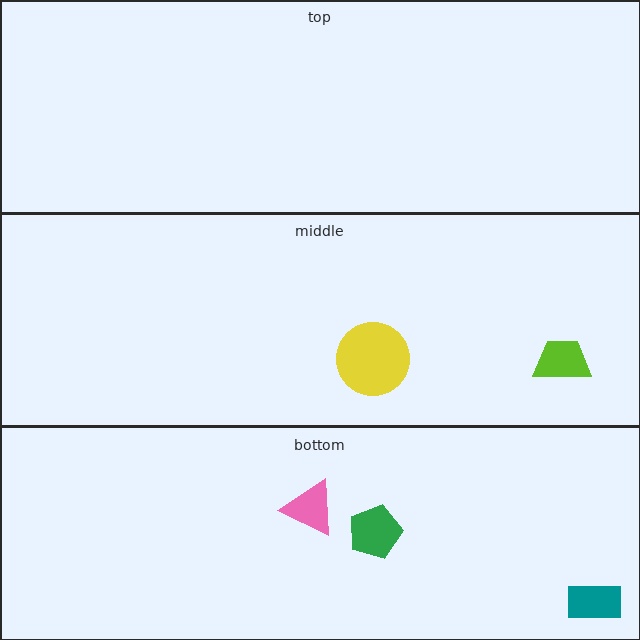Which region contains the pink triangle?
The bottom region.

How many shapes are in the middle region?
2.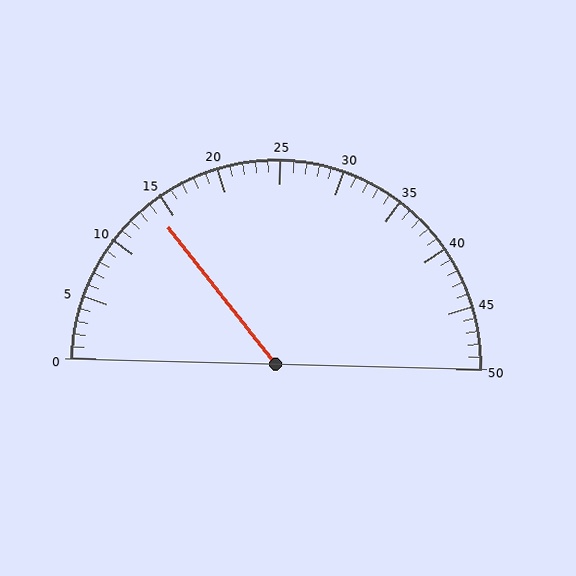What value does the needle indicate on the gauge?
The needle indicates approximately 14.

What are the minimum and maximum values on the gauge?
The gauge ranges from 0 to 50.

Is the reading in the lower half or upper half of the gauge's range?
The reading is in the lower half of the range (0 to 50).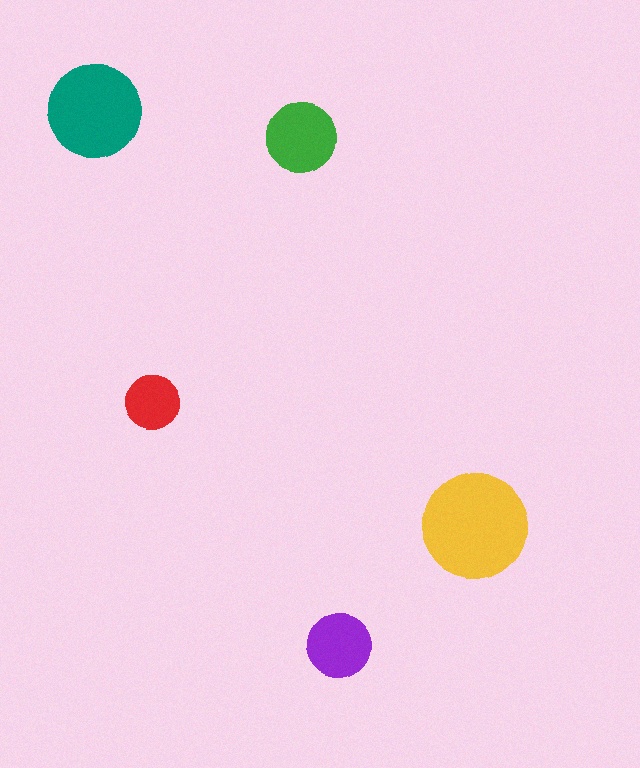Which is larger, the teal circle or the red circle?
The teal one.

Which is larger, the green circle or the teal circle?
The teal one.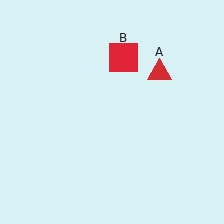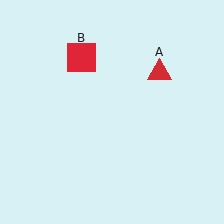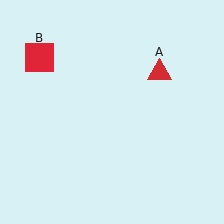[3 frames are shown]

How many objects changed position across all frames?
1 object changed position: red square (object B).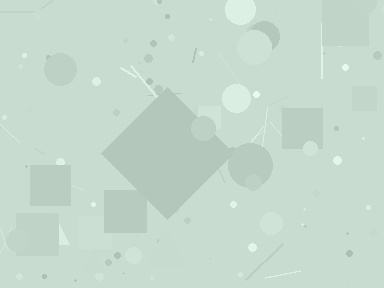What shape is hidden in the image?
A diamond is hidden in the image.